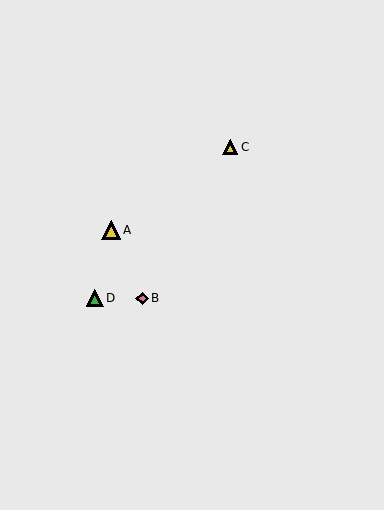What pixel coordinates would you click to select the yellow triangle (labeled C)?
Click at (230, 147) to select the yellow triangle C.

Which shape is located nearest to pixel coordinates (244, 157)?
The yellow triangle (labeled C) at (230, 147) is nearest to that location.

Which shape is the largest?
The yellow triangle (labeled A) is the largest.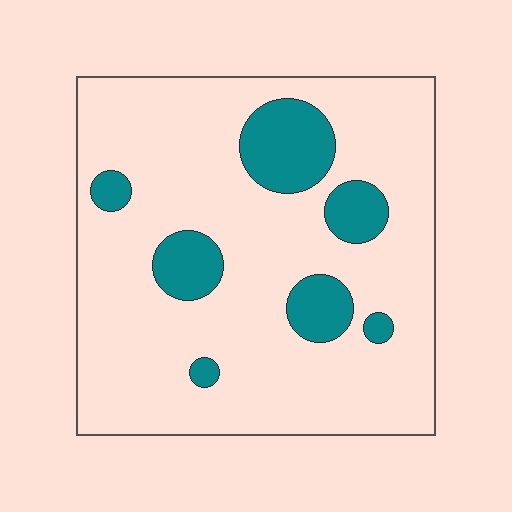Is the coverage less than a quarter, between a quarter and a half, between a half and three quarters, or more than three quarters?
Less than a quarter.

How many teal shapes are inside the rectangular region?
7.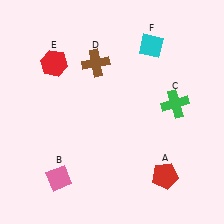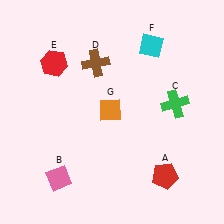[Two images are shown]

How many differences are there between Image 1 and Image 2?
There is 1 difference between the two images.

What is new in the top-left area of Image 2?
An orange diamond (G) was added in the top-left area of Image 2.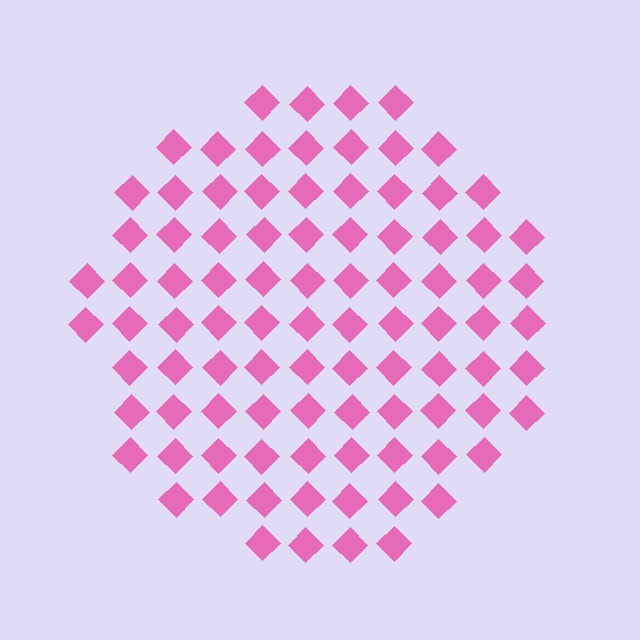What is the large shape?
The large shape is a circle.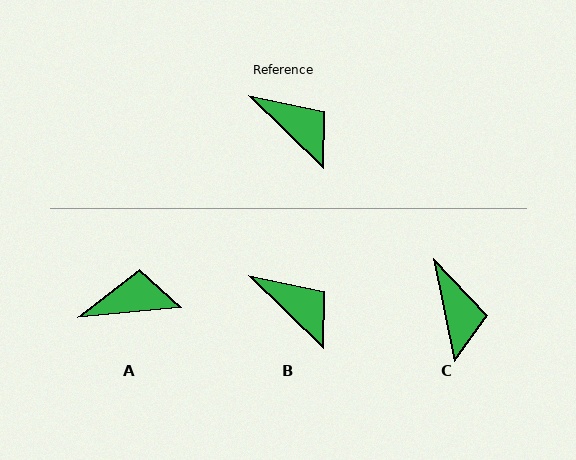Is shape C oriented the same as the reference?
No, it is off by about 34 degrees.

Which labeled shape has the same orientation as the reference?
B.